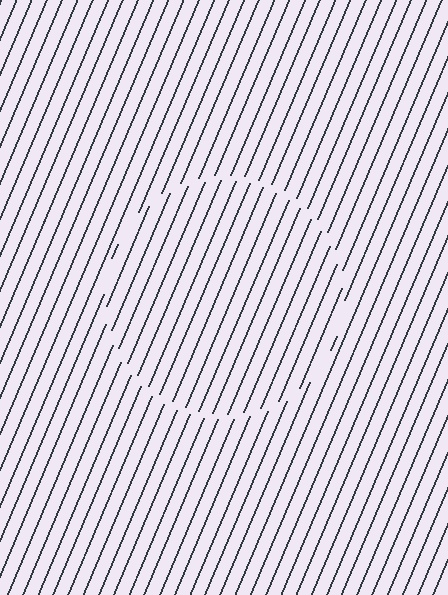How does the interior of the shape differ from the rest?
The interior of the shape contains the same grating, shifted by half a period — the contour is defined by the phase discontinuity where line-ends from the inner and outer gratings abut.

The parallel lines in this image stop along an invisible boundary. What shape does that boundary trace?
An illusory circle. The interior of the shape contains the same grating, shifted by half a period — the contour is defined by the phase discontinuity where line-ends from the inner and outer gratings abut.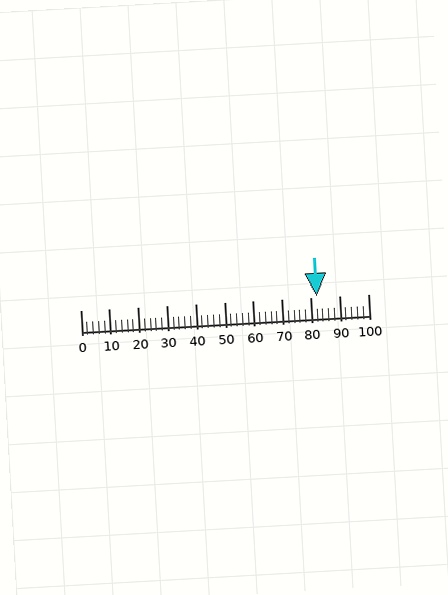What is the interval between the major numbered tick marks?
The major tick marks are spaced 10 units apart.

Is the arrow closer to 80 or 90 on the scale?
The arrow is closer to 80.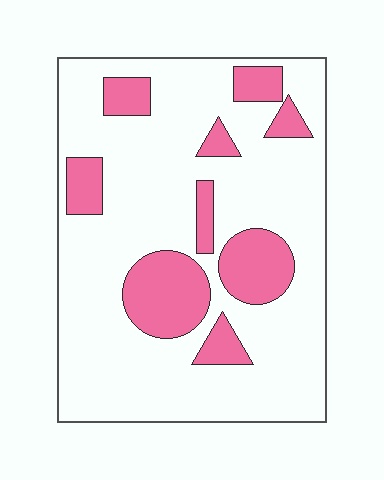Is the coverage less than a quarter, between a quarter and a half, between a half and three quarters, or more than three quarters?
Less than a quarter.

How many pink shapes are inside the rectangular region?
9.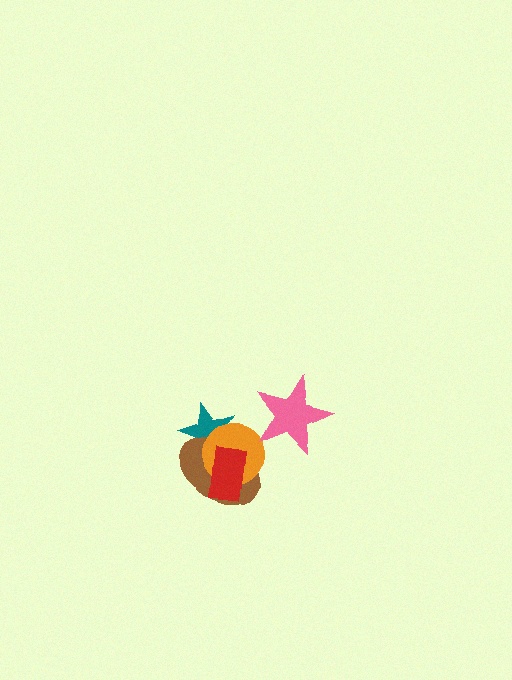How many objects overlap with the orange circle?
3 objects overlap with the orange circle.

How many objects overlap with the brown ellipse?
3 objects overlap with the brown ellipse.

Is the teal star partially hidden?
Yes, it is partially covered by another shape.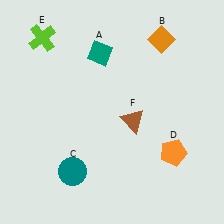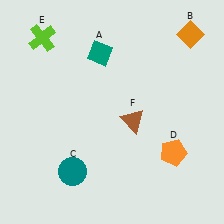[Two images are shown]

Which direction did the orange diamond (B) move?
The orange diamond (B) moved right.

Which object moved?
The orange diamond (B) moved right.